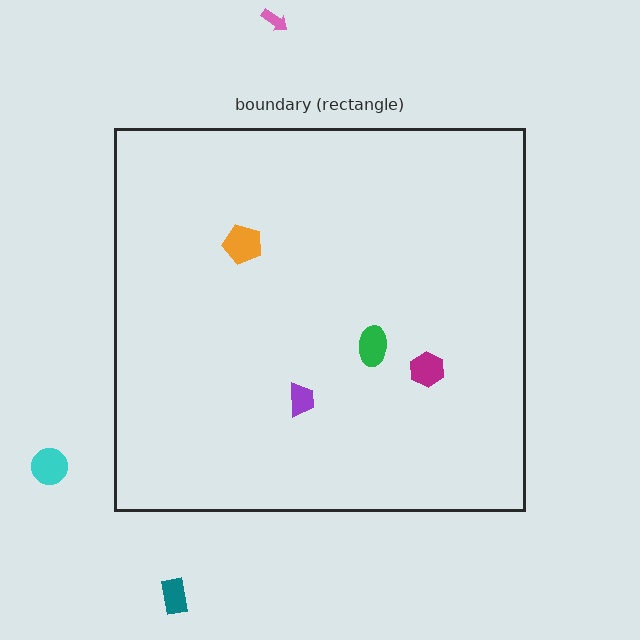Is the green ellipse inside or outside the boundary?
Inside.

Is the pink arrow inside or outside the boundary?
Outside.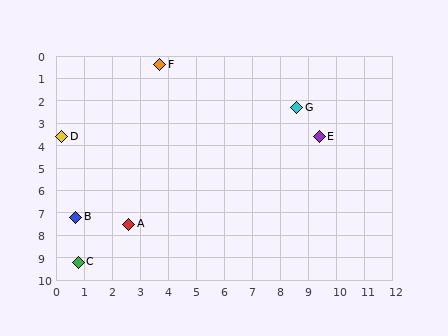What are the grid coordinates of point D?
Point D is at approximately (0.2, 3.6).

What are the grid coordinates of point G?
Point G is at approximately (8.6, 2.3).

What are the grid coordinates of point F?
Point F is at approximately (3.7, 0.4).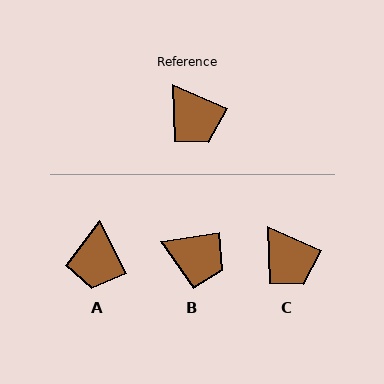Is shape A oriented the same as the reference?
No, it is off by about 39 degrees.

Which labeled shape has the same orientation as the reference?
C.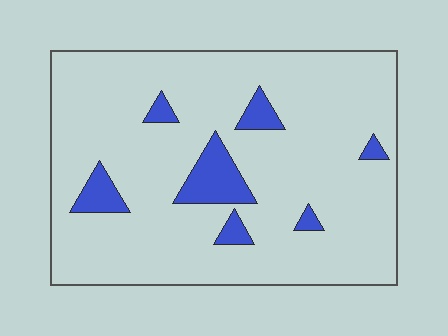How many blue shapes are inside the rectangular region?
7.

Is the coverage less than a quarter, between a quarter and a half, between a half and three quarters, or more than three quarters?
Less than a quarter.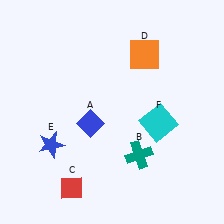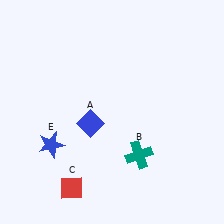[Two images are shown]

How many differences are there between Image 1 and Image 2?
There are 2 differences between the two images.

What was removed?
The cyan square (F), the orange square (D) were removed in Image 2.